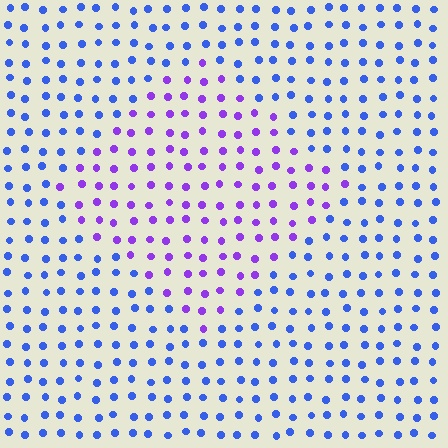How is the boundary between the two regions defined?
The boundary is defined purely by a slight shift in hue (about 45 degrees). Spacing, size, and orientation are identical on both sides.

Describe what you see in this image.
The image is filled with small blue elements in a uniform arrangement. A diamond-shaped region is visible where the elements are tinted to a slightly different hue, forming a subtle color boundary.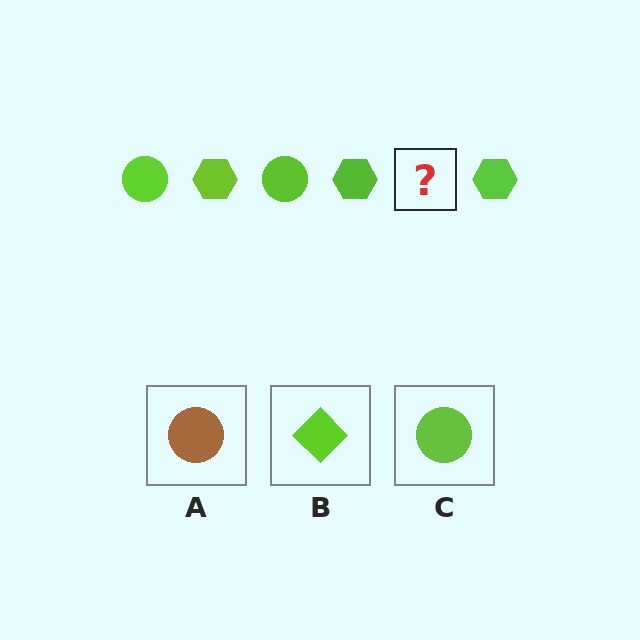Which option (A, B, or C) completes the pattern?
C.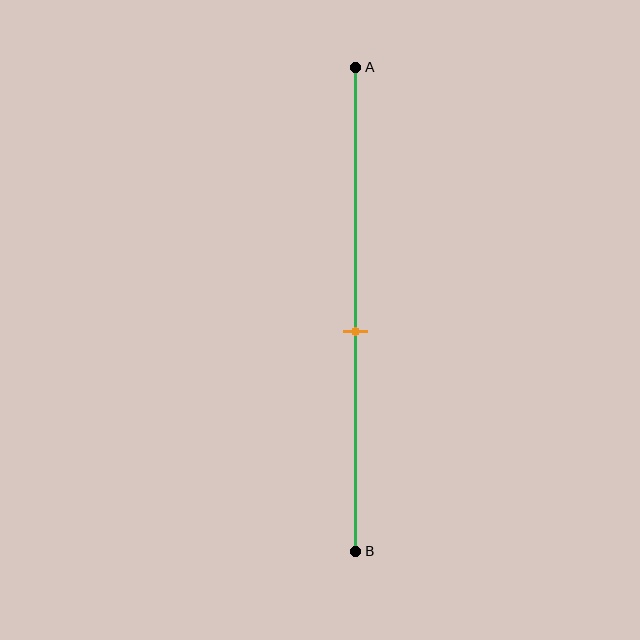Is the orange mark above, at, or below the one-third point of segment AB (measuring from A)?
The orange mark is below the one-third point of segment AB.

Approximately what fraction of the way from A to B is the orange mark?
The orange mark is approximately 55% of the way from A to B.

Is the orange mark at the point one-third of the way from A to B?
No, the mark is at about 55% from A, not at the 33% one-third point.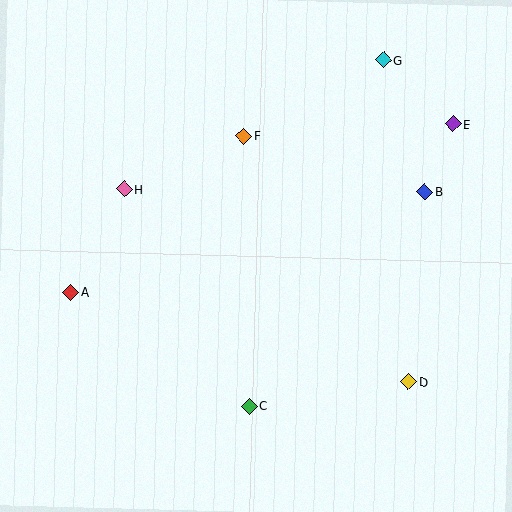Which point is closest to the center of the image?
Point F at (244, 136) is closest to the center.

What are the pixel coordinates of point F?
Point F is at (244, 136).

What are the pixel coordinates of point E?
Point E is at (453, 124).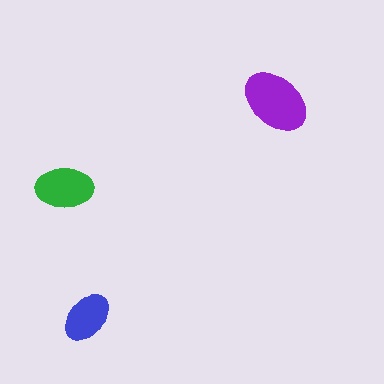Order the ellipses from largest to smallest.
the purple one, the green one, the blue one.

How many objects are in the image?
There are 3 objects in the image.